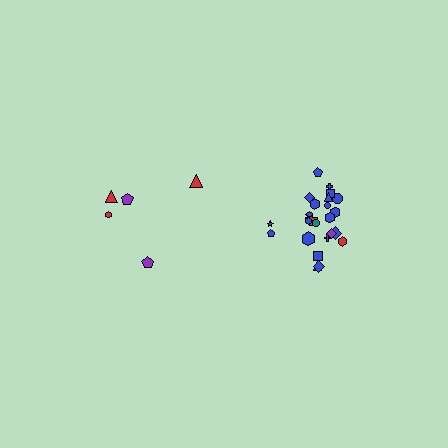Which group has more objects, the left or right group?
The right group.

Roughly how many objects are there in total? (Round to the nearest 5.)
Roughly 30 objects in total.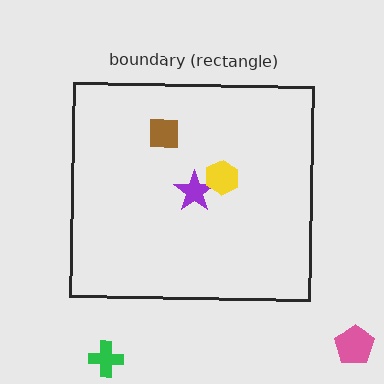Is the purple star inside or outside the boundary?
Inside.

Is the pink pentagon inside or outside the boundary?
Outside.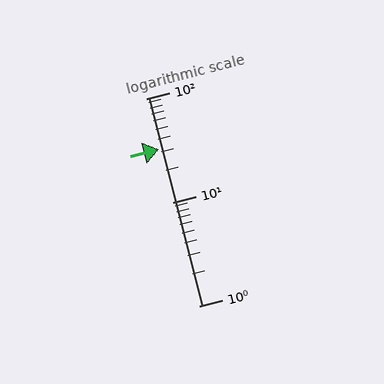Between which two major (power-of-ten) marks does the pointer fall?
The pointer is between 10 and 100.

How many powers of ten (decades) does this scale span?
The scale spans 2 decades, from 1 to 100.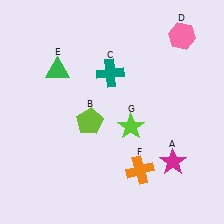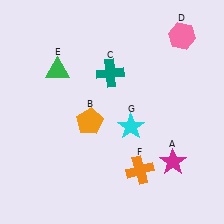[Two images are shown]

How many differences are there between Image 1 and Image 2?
There are 2 differences between the two images.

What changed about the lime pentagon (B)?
In Image 1, B is lime. In Image 2, it changed to orange.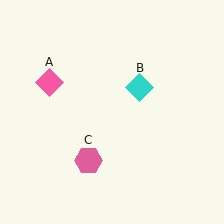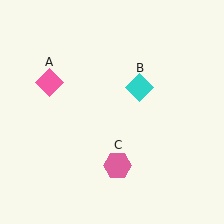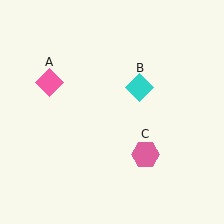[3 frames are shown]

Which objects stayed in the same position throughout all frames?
Pink diamond (object A) and cyan diamond (object B) remained stationary.